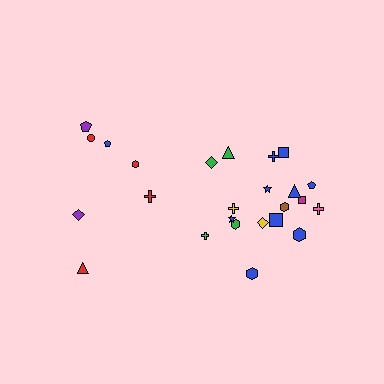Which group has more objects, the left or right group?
The right group.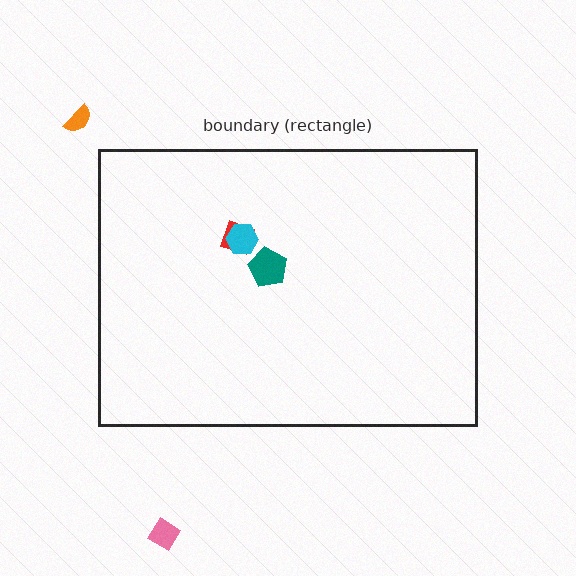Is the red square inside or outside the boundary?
Inside.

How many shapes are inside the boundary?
3 inside, 2 outside.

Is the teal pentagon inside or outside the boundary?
Inside.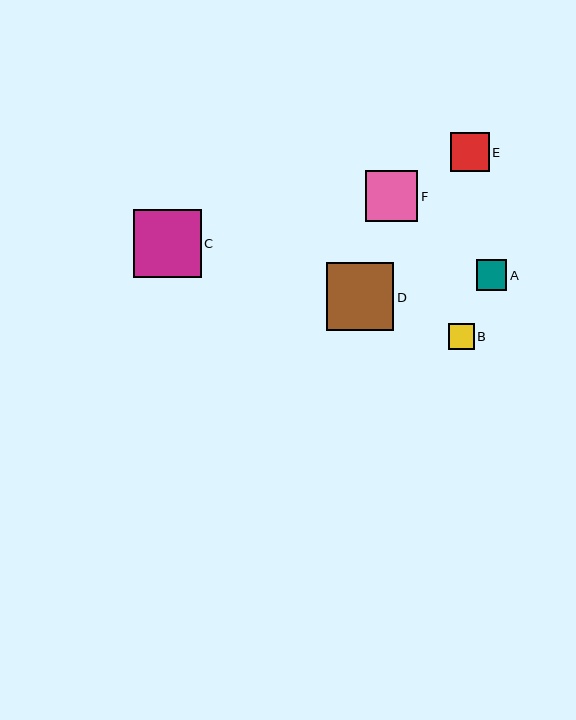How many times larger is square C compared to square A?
Square C is approximately 2.2 times the size of square A.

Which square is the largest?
Square C is the largest with a size of approximately 68 pixels.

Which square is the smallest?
Square B is the smallest with a size of approximately 26 pixels.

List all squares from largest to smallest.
From largest to smallest: C, D, F, E, A, B.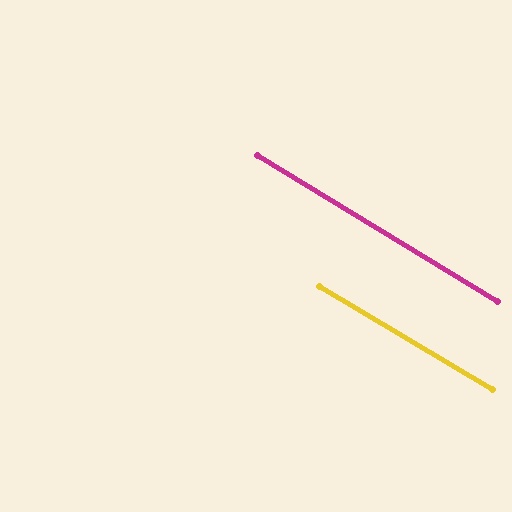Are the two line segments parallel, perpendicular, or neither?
Parallel — their directions differ by only 0.8°.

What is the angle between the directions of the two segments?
Approximately 1 degree.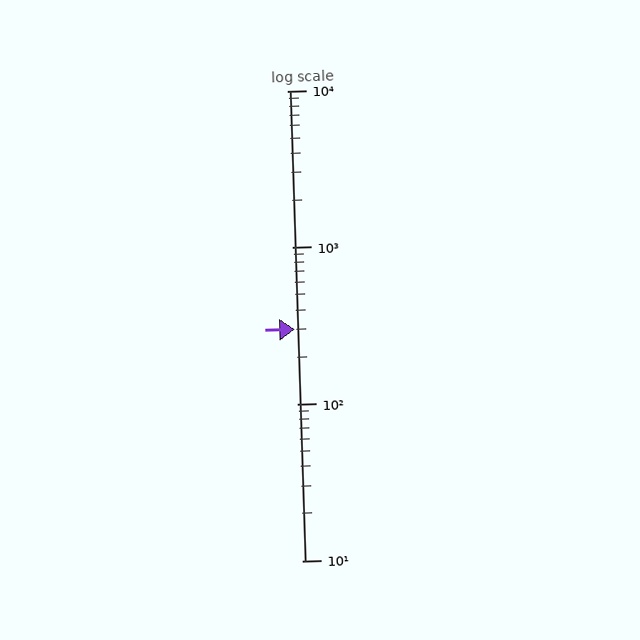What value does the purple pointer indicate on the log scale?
The pointer indicates approximately 300.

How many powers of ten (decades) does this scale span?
The scale spans 3 decades, from 10 to 10000.